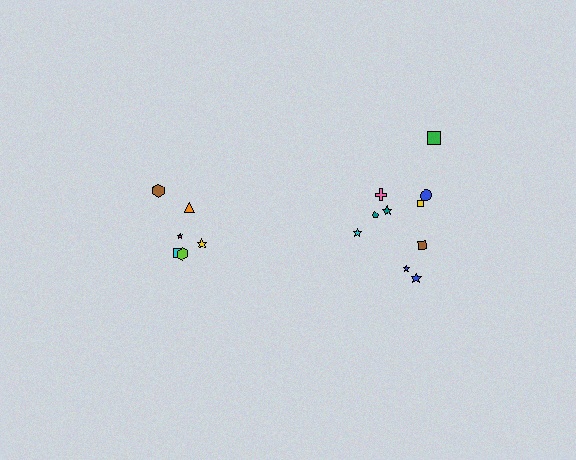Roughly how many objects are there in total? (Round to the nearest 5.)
Roughly 15 objects in total.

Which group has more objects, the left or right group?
The right group.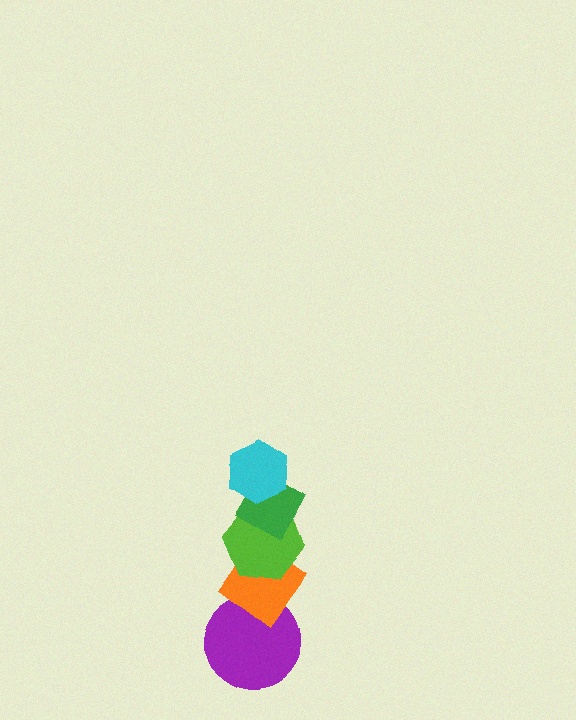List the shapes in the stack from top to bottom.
From top to bottom: the cyan hexagon, the green diamond, the lime hexagon, the orange diamond, the purple circle.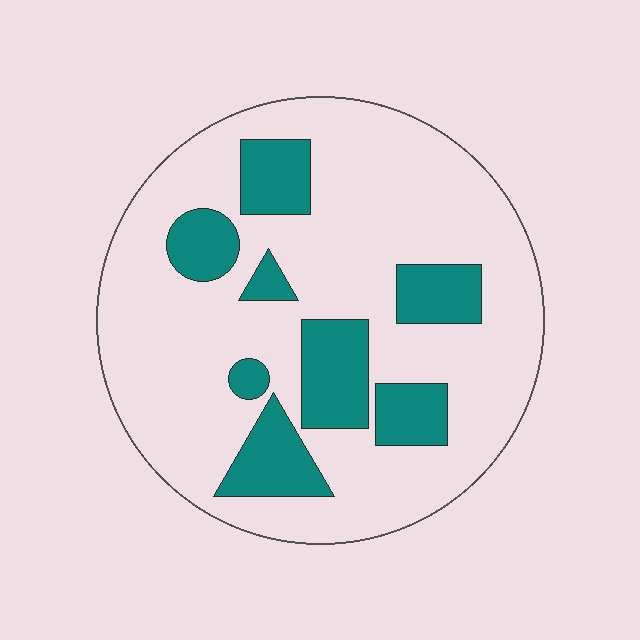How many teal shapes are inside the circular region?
8.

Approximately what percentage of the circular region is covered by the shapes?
Approximately 25%.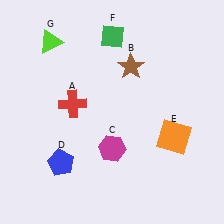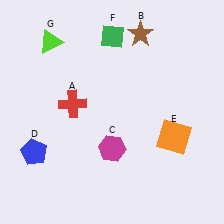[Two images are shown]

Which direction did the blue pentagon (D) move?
The blue pentagon (D) moved left.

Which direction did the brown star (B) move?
The brown star (B) moved up.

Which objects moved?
The objects that moved are: the brown star (B), the blue pentagon (D).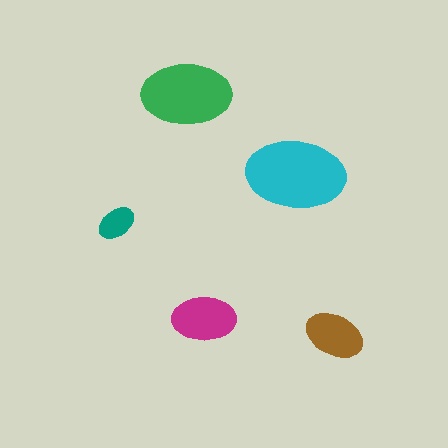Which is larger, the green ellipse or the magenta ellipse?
The green one.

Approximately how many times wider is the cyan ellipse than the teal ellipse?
About 2.5 times wider.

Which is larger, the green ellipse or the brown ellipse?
The green one.